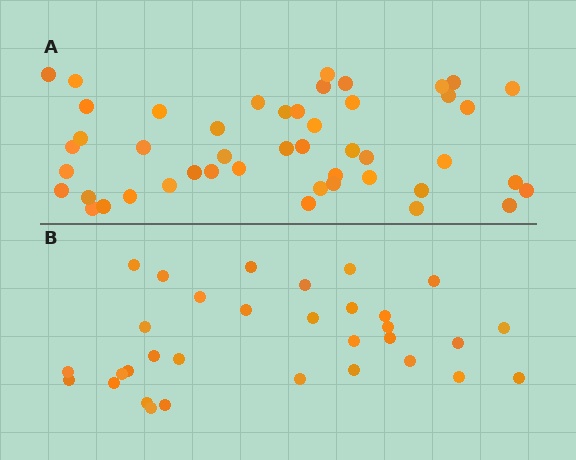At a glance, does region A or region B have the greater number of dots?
Region A (the top region) has more dots.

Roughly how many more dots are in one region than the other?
Region A has approximately 15 more dots than region B.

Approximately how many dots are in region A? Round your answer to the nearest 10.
About 50 dots. (The exact count is 47, which rounds to 50.)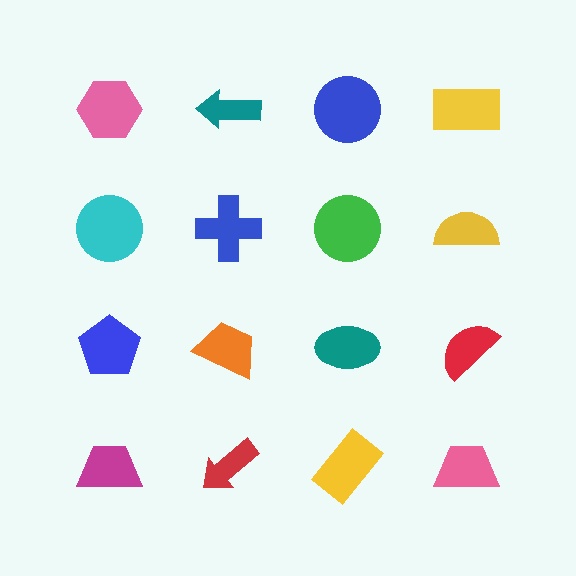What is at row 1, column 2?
A teal arrow.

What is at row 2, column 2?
A blue cross.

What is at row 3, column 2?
An orange trapezoid.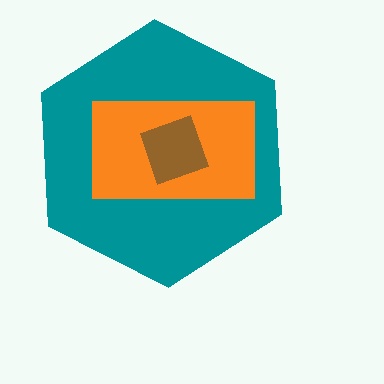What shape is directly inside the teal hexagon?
The orange rectangle.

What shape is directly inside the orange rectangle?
The brown diamond.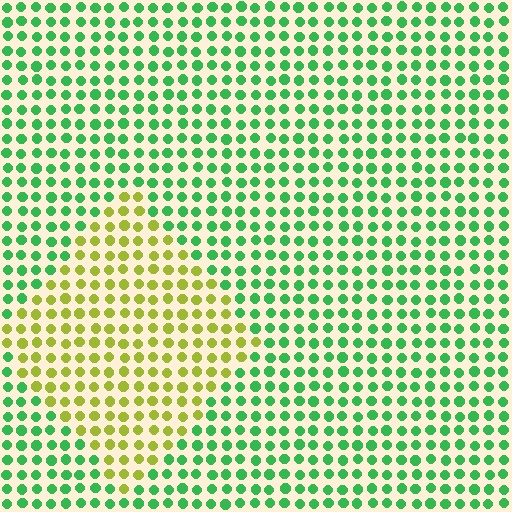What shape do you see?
I see a diamond.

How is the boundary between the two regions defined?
The boundary is defined purely by a slight shift in hue (about 60 degrees). Spacing, size, and orientation are identical on both sides.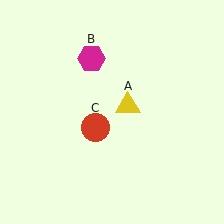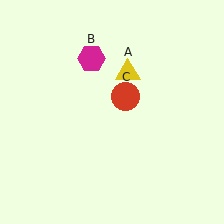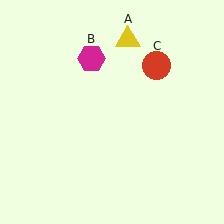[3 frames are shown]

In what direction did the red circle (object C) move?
The red circle (object C) moved up and to the right.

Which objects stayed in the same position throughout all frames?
Magenta hexagon (object B) remained stationary.